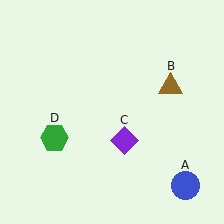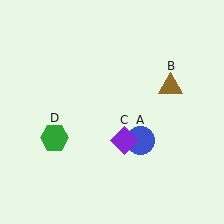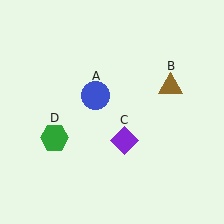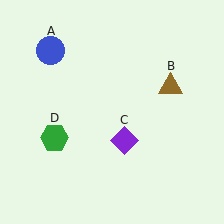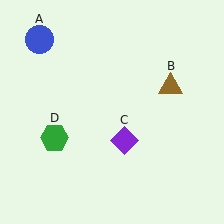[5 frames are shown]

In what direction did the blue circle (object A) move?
The blue circle (object A) moved up and to the left.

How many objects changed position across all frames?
1 object changed position: blue circle (object A).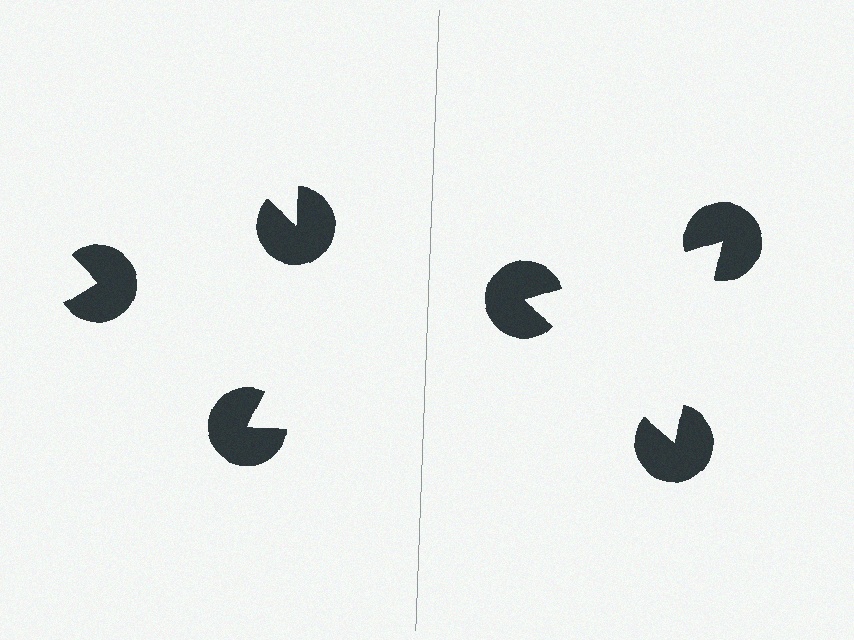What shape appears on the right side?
An illusory triangle.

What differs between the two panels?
The pac-man discs are positioned identically on both sides; only the wedge orientations differ. On the right they align to a triangle; on the left they are misaligned.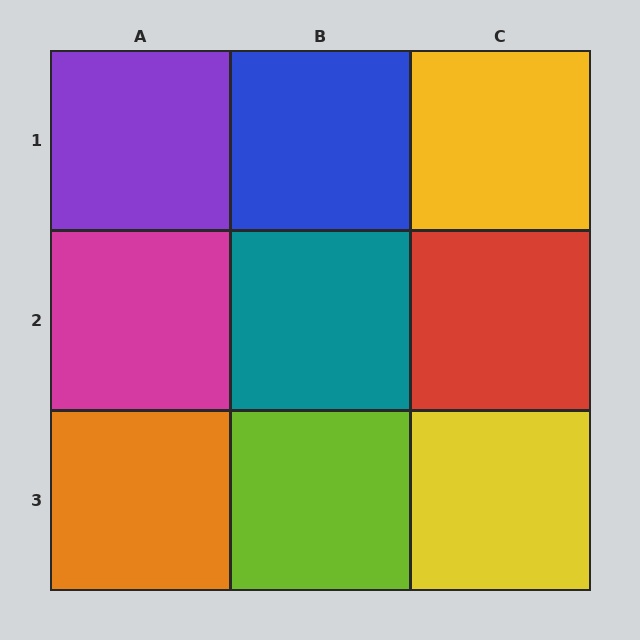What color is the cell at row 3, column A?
Orange.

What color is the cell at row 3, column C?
Yellow.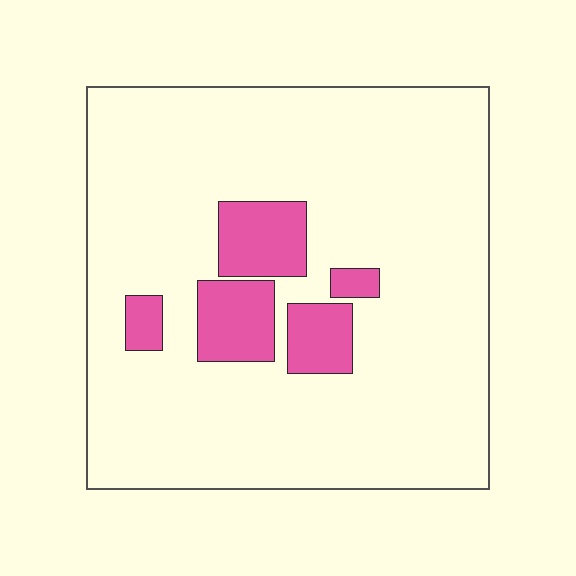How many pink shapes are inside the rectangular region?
5.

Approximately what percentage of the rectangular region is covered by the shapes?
Approximately 15%.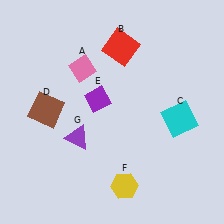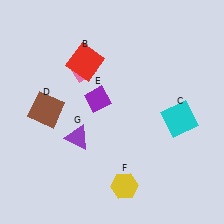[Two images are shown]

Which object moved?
The red square (B) moved left.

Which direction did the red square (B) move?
The red square (B) moved left.